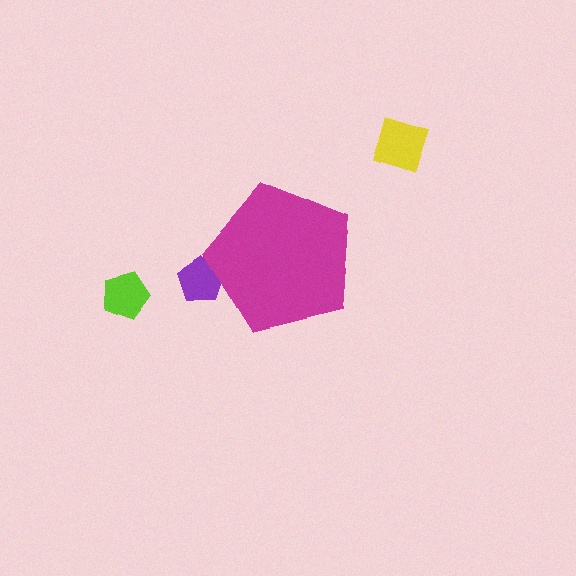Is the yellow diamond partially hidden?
No, the yellow diamond is fully visible.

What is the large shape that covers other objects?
A magenta pentagon.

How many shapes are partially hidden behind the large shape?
1 shape is partially hidden.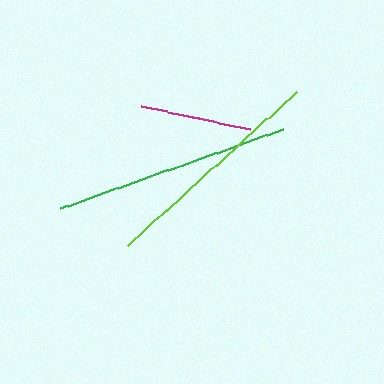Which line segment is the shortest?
The magenta line is the shortest at approximately 112 pixels.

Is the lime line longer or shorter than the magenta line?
The lime line is longer than the magenta line.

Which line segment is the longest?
The green line is the longest at approximately 237 pixels.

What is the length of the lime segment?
The lime segment is approximately 229 pixels long.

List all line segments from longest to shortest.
From longest to shortest: green, lime, magenta.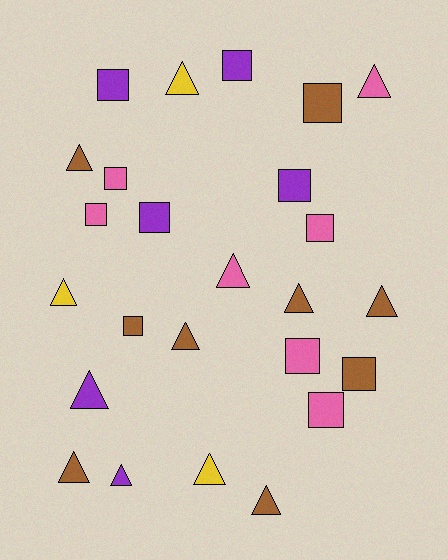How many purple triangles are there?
There are 2 purple triangles.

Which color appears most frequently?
Brown, with 9 objects.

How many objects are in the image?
There are 25 objects.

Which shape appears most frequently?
Triangle, with 13 objects.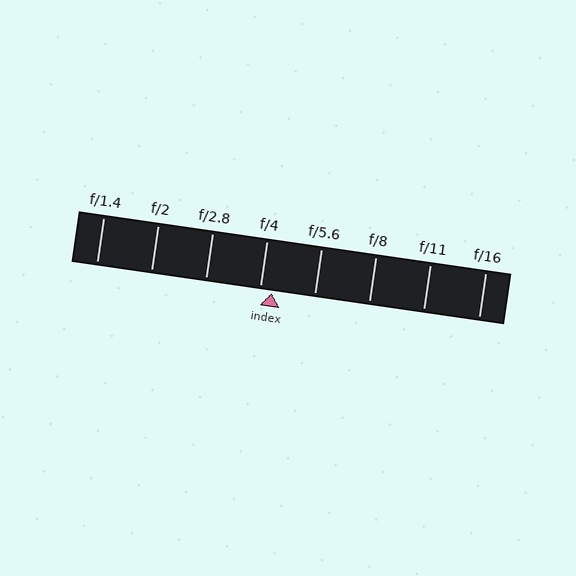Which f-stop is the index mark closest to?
The index mark is closest to f/4.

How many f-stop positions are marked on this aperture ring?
There are 8 f-stop positions marked.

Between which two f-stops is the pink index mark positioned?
The index mark is between f/4 and f/5.6.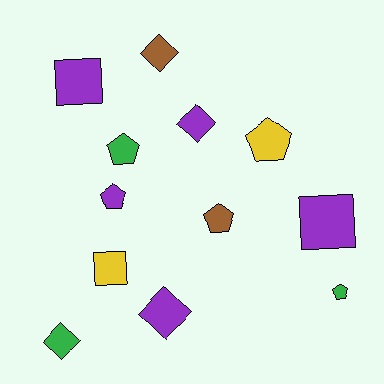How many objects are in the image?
There are 12 objects.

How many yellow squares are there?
There is 1 yellow square.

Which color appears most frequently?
Purple, with 5 objects.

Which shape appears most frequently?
Pentagon, with 5 objects.